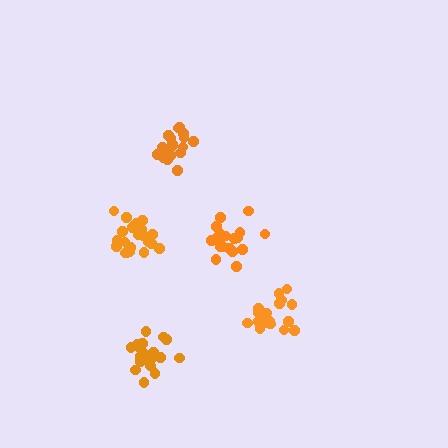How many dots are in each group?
Group 1: 20 dots, Group 2: 19 dots, Group 3: 20 dots, Group 4: 20 dots, Group 5: 21 dots (100 total).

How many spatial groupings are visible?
There are 5 spatial groupings.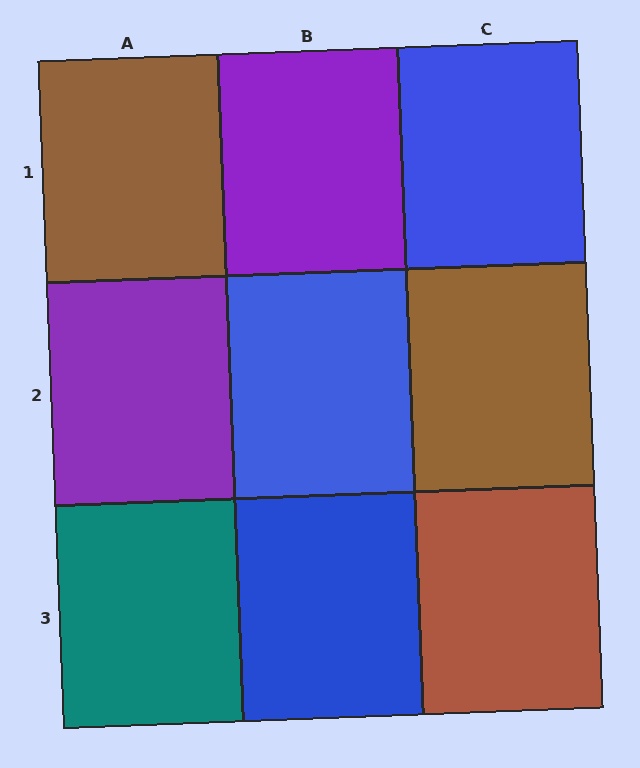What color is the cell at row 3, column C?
Brown.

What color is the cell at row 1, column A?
Brown.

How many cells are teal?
1 cell is teal.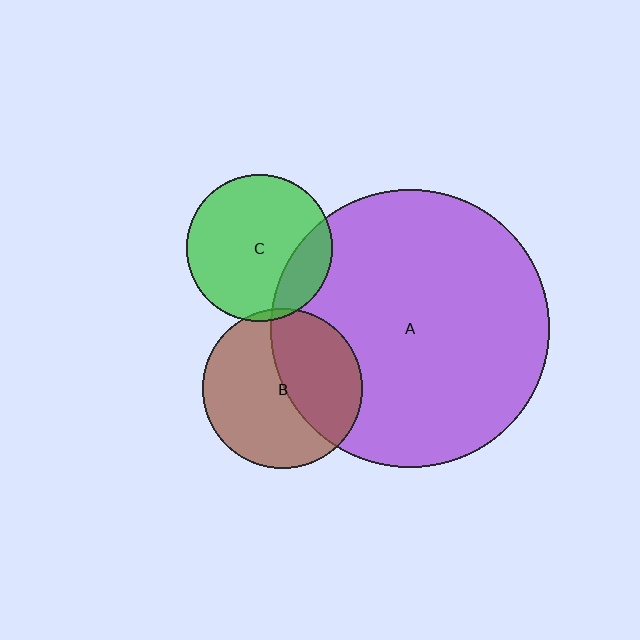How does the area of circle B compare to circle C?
Approximately 1.2 times.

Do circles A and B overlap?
Yes.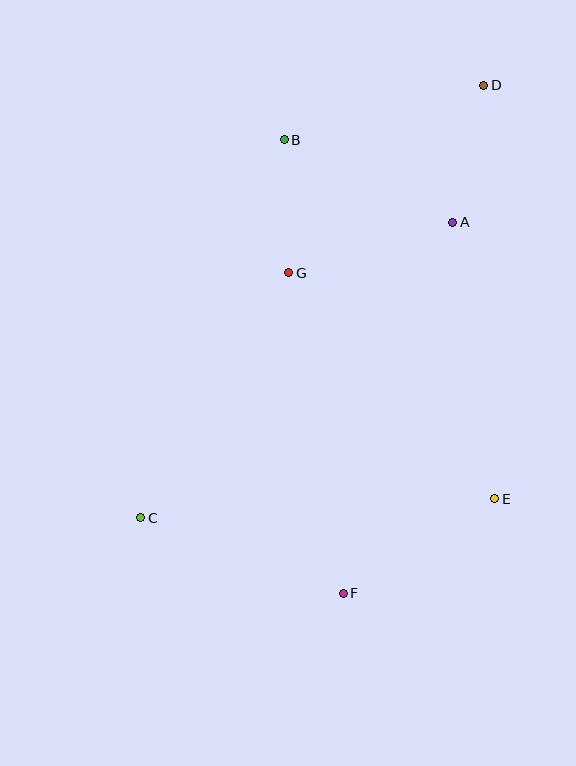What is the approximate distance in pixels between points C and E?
The distance between C and E is approximately 355 pixels.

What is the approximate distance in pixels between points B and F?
The distance between B and F is approximately 457 pixels.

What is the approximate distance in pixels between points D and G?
The distance between D and G is approximately 270 pixels.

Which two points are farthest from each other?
Points C and D are farthest from each other.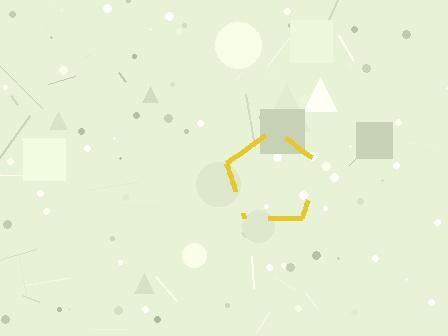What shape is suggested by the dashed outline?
The dashed outline suggests a pentagon.